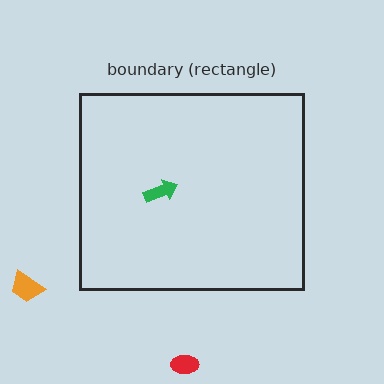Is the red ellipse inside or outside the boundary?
Outside.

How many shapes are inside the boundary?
1 inside, 2 outside.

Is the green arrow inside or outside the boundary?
Inside.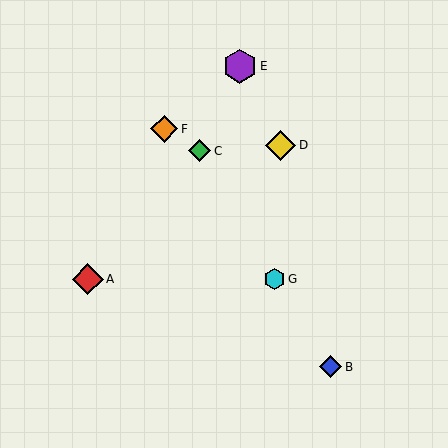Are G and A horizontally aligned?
Yes, both are at y≈279.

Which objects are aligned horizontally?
Objects A, G are aligned horizontally.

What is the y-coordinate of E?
Object E is at y≈66.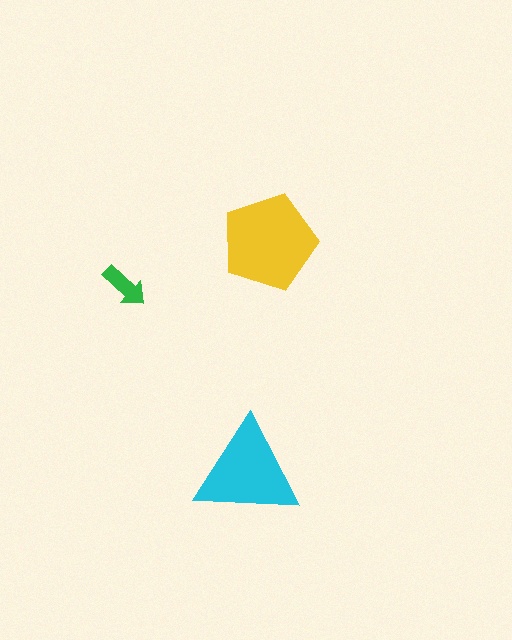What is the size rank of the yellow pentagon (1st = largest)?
1st.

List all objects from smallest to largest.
The green arrow, the cyan triangle, the yellow pentagon.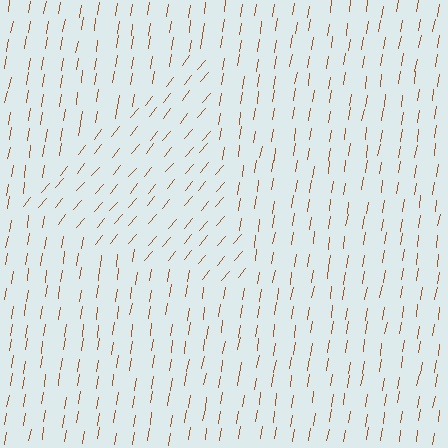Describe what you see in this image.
The image is filled with small brown line segments. A triangle region in the image has lines oriented differently from the surrounding lines, creating a visible texture boundary.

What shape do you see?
I see a triangle.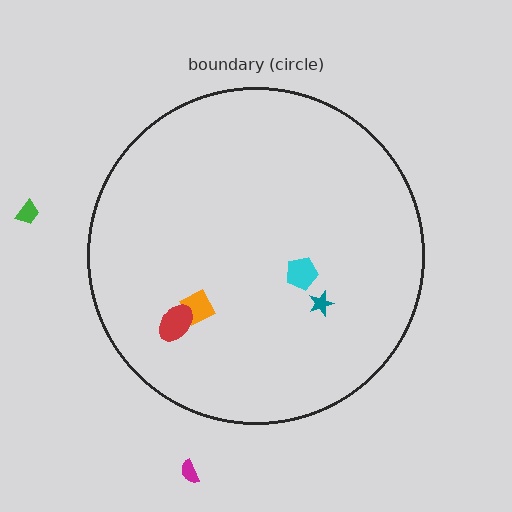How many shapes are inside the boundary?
4 inside, 2 outside.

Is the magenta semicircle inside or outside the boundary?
Outside.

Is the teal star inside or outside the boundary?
Inside.